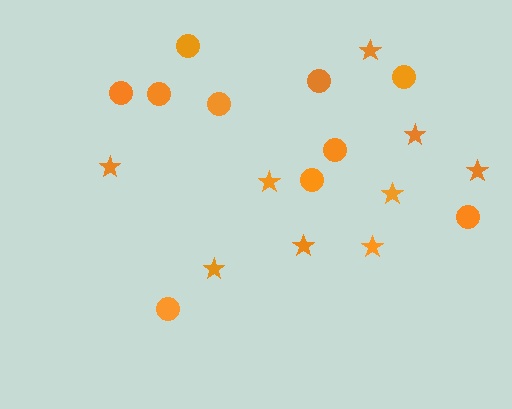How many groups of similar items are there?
There are 2 groups: one group of stars (9) and one group of circles (10).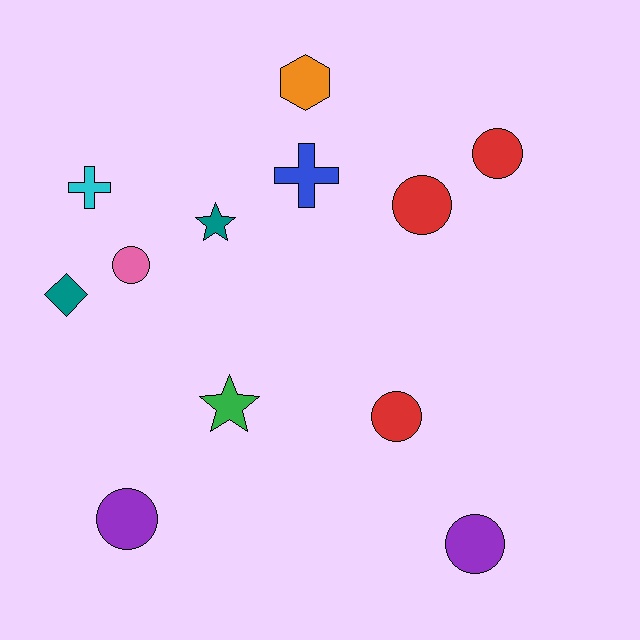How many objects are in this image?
There are 12 objects.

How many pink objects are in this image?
There is 1 pink object.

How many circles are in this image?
There are 6 circles.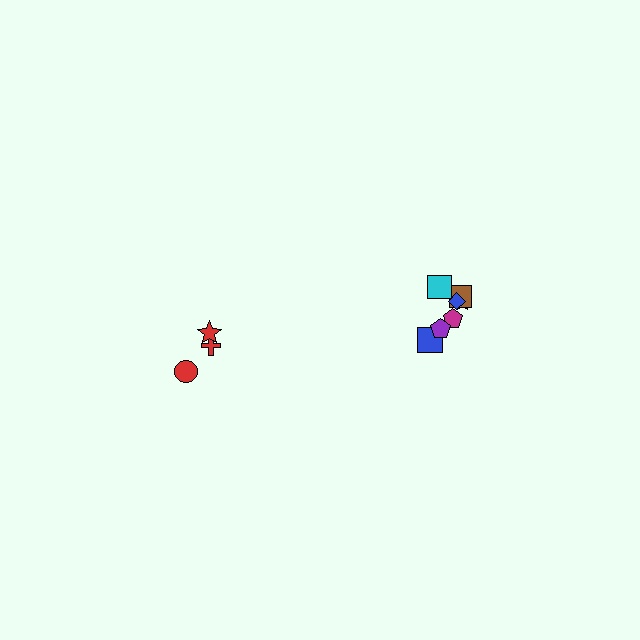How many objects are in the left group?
There are 3 objects.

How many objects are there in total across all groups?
There are 10 objects.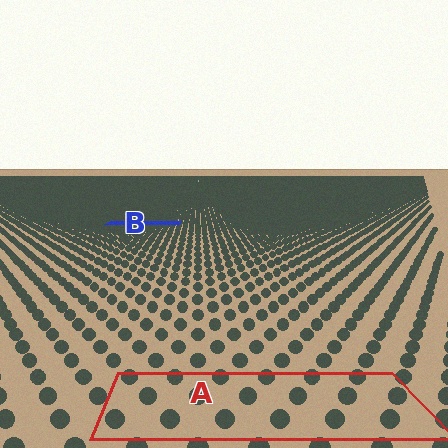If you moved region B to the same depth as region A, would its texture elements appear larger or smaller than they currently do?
They would appear larger. At a closer depth, the same texture elements are projected at a bigger on-screen size.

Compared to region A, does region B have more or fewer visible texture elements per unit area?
Region B has more texture elements per unit area — they are packed more densely because it is farther away.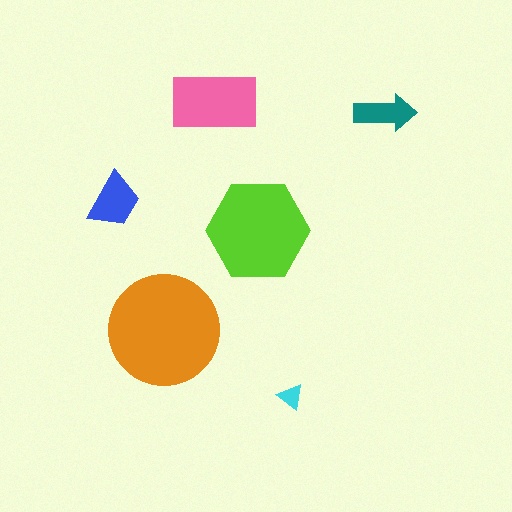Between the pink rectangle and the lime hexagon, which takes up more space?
The lime hexagon.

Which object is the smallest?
The cyan triangle.